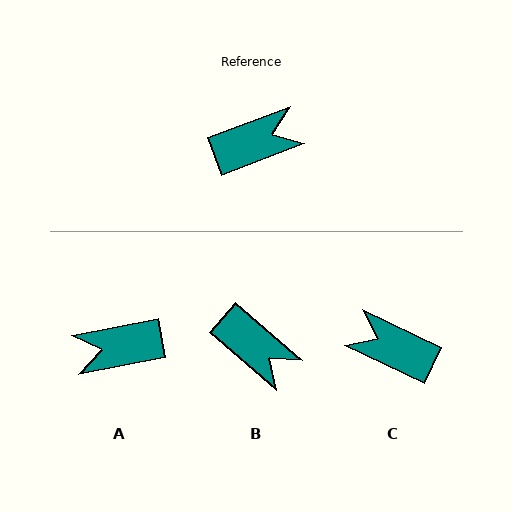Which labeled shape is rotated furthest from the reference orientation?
A, about 170 degrees away.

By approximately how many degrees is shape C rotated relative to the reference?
Approximately 133 degrees counter-clockwise.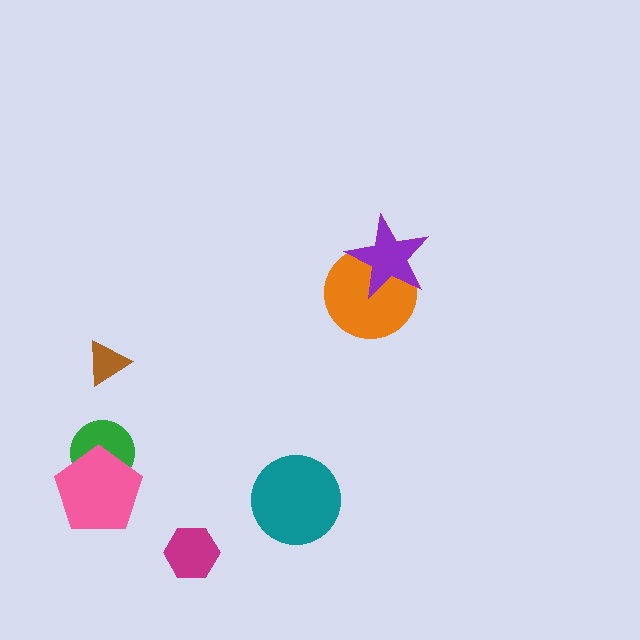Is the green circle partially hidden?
Yes, it is partially covered by another shape.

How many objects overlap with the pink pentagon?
1 object overlaps with the pink pentagon.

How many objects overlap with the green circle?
1 object overlaps with the green circle.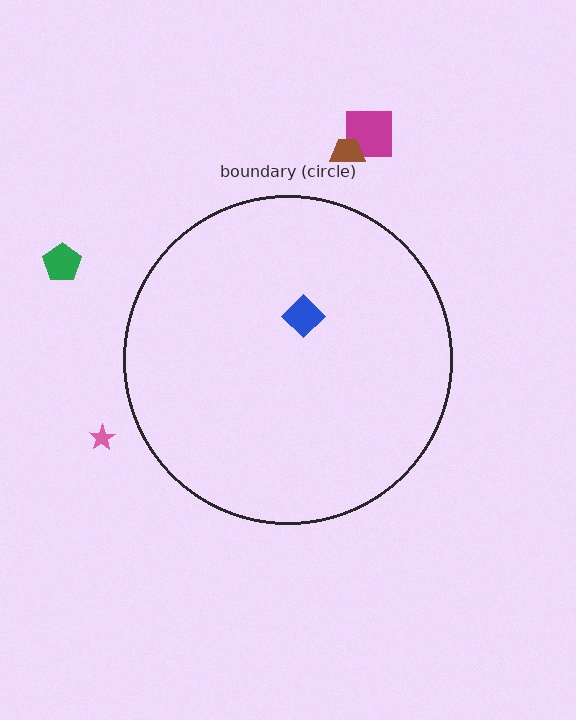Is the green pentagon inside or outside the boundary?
Outside.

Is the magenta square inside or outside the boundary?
Outside.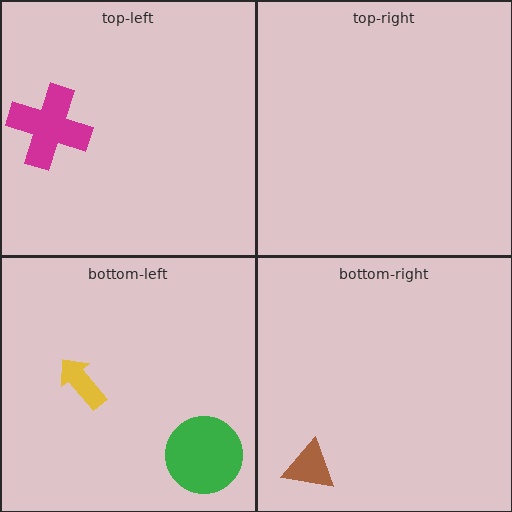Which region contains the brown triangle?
The bottom-right region.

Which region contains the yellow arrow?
The bottom-left region.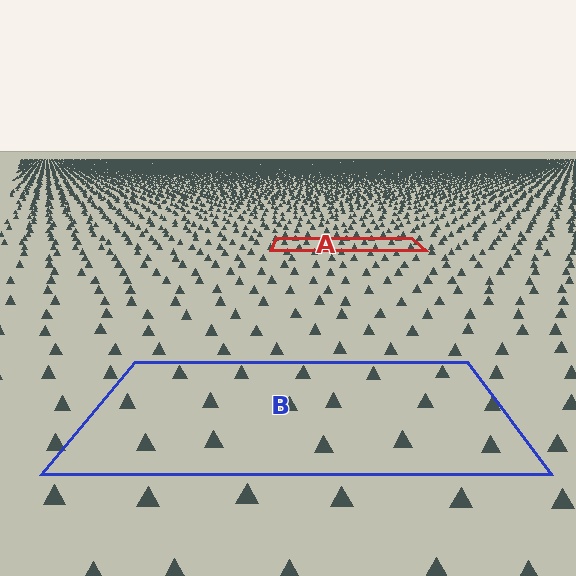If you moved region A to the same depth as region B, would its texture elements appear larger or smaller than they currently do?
They would appear larger. At a closer depth, the same texture elements are projected at a bigger on-screen size.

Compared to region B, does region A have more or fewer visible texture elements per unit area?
Region A has more texture elements per unit area — they are packed more densely because it is farther away.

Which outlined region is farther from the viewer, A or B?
Region A is farther from the viewer — the texture elements inside it appear smaller and more densely packed.